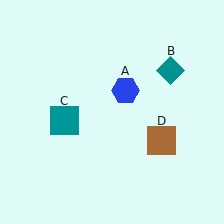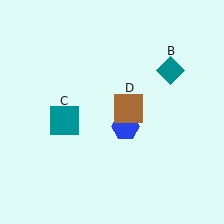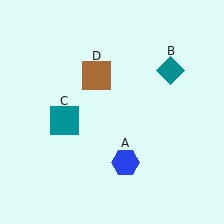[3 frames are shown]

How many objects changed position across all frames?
2 objects changed position: blue hexagon (object A), brown square (object D).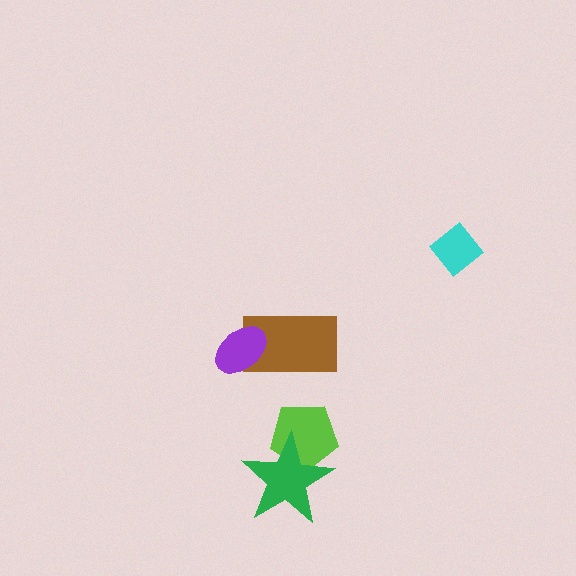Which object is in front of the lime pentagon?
The green star is in front of the lime pentagon.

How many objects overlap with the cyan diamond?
0 objects overlap with the cyan diamond.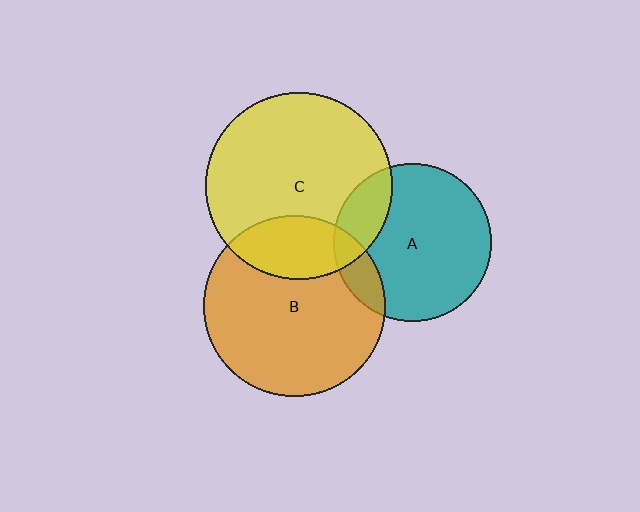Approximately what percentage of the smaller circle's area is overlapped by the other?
Approximately 20%.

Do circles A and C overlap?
Yes.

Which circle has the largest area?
Circle C (yellow).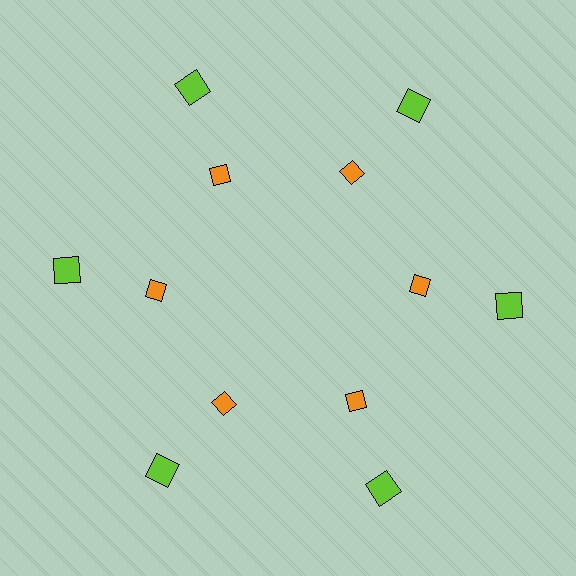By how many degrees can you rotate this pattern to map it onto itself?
The pattern maps onto itself every 60 degrees of rotation.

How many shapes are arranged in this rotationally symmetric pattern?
There are 12 shapes, arranged in 6 groups of 2.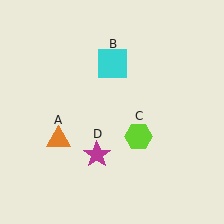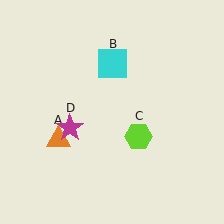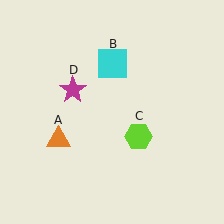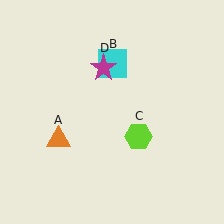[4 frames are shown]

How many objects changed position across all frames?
1 object changed position: magenta star (object D).